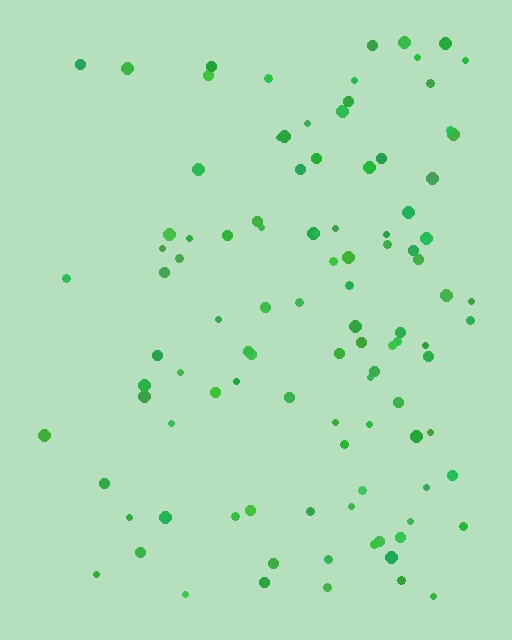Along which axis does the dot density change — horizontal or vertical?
Horizontal.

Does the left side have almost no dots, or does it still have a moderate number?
Still a moderate number, just noticeably fewer than the right.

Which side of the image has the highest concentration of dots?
The right.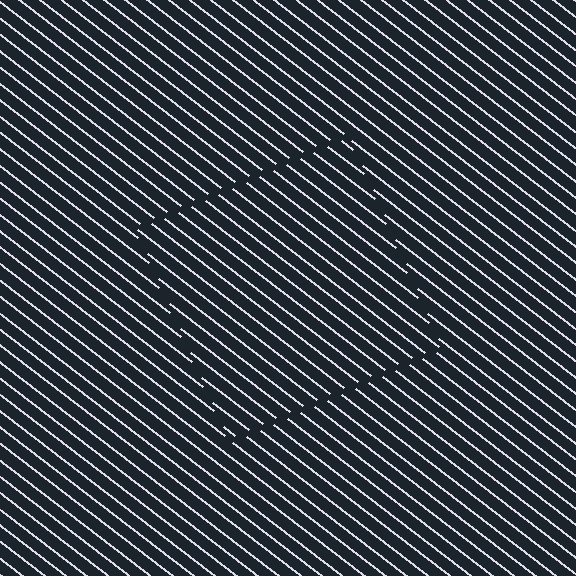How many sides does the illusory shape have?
4 sides — the line-ends trace a square.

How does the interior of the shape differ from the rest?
The interior of the shape contains the same grating, shifted by half a period — the contour is defined by the phase discontinuity where line-ends from the inner and outer gratings abut.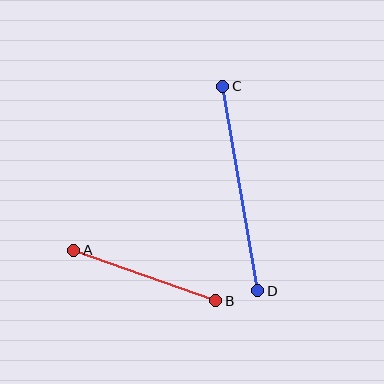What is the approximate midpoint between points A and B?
The midpoint is at approximately (145, 275) pixels.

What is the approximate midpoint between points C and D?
The midpoint is at approximately (240, 189) pixels.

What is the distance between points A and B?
The distance is approximately 151 pixels.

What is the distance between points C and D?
The distance is approximately 208 pixels.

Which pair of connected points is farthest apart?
Points C and D are farthest apart.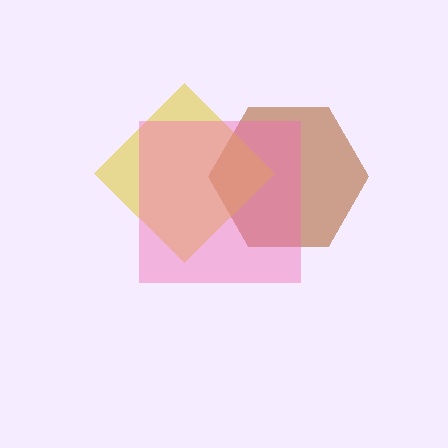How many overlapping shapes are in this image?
There are 3 overlapping shapes in the image.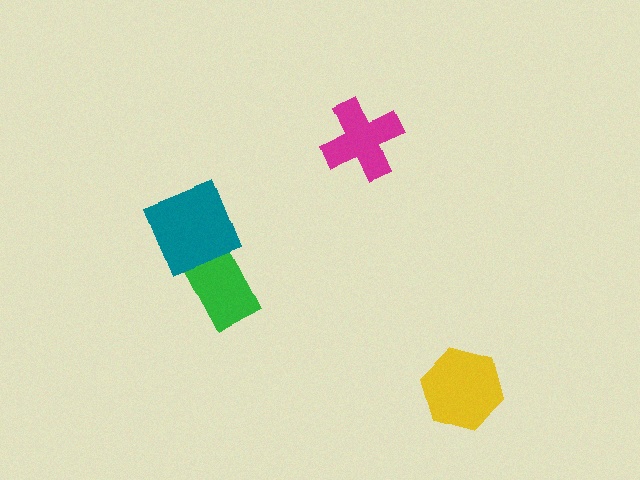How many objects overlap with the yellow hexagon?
0 objects overlap with the yellow hexagon.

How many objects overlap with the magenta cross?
0 objects overlap with the magenta cross.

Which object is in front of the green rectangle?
The teal square is in front of the green rectangle.